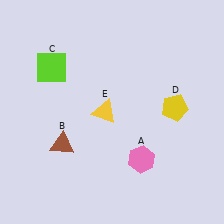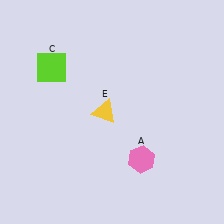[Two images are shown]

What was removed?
The yellow pentagon (D), the brown triangle (B) were removed in Image 2.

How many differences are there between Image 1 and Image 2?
There are 2 differences between the two images.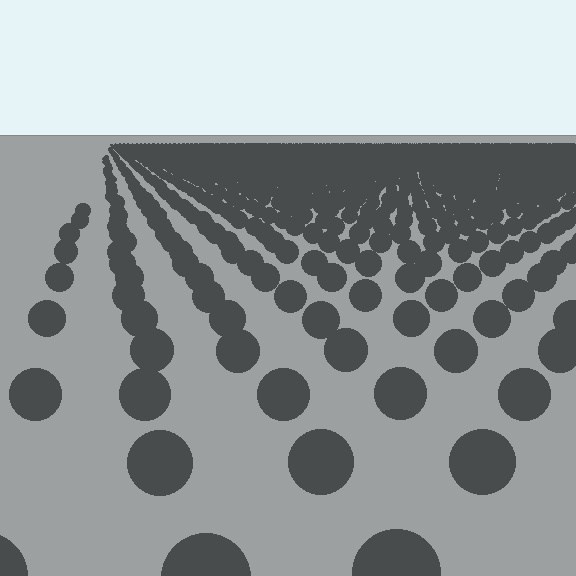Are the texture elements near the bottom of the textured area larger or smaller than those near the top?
Larger. Near the bottom, elements are closer to the viewer and appear at a bigger on-screen size.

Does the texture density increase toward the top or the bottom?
Density increases toward the top.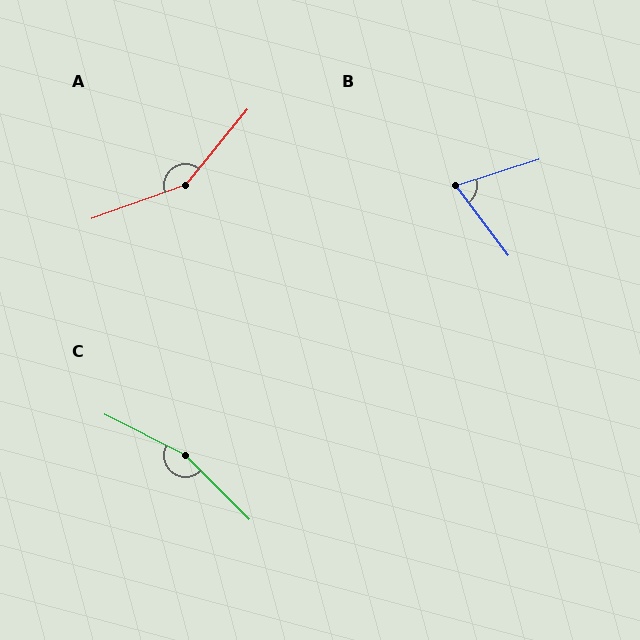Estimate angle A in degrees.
Approximately 149 degrees.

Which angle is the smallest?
B, at approximately 70 degrees.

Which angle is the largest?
C, at approximately 162 degrees.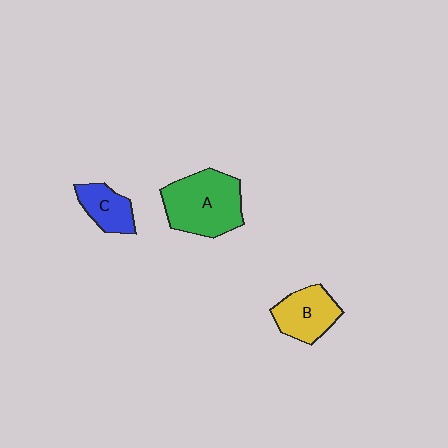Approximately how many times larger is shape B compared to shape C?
Approximately 1.3 times.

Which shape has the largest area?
Shape A (green).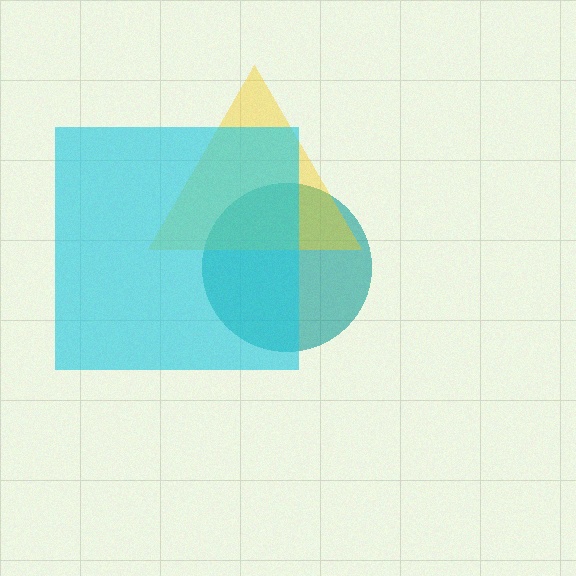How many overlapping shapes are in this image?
There are 3 overlapping shapes in the image.